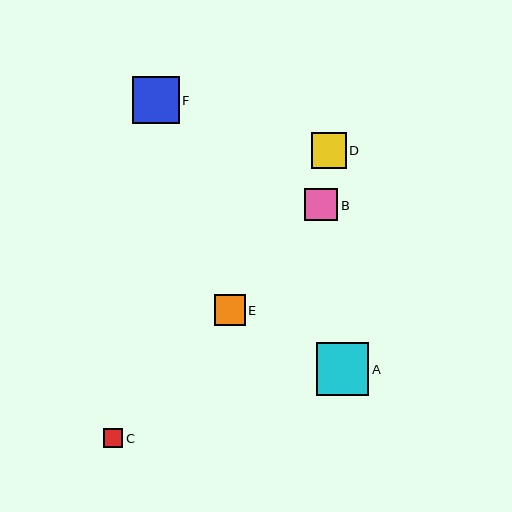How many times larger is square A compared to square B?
Square A is approximately 1.6 times the size of square B.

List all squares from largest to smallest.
From largest to smallest: A, F, D, B, E, C.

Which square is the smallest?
Square C is the smallest with a size of approximately 19 pixels.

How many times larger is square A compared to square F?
Square A is approximately 1.1 times the size of square F.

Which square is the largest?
Square A is the largest with a size of approximately 53 pixels.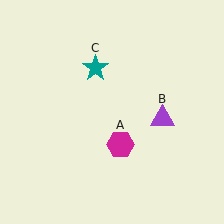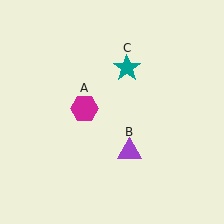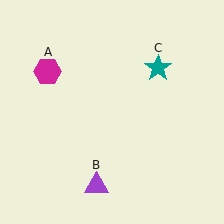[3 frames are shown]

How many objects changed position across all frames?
3 objects changed position: magenta hexagon (object A), purple triangle (object B), teal star (object C).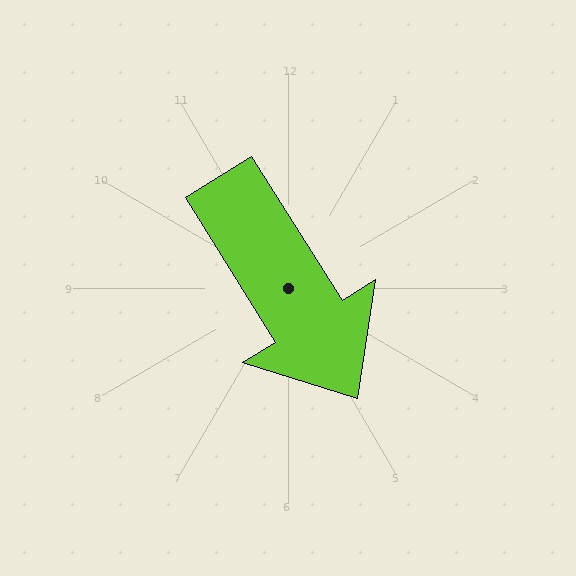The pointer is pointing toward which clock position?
Roughly 5 o'clock.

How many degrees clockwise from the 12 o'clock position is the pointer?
Approximately 148 degrees.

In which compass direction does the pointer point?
Southeast.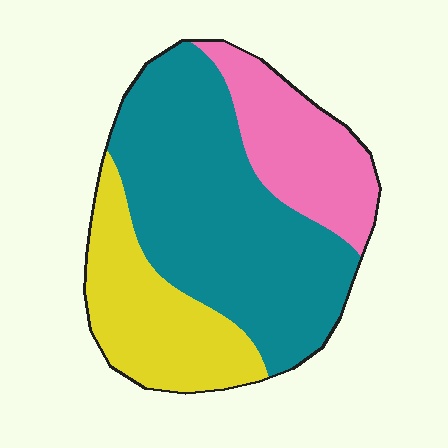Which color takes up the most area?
Teal, at roughly 55%.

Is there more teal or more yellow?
Teal.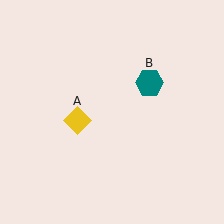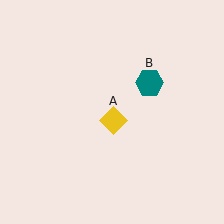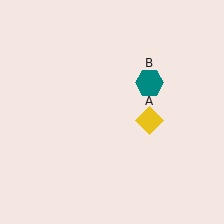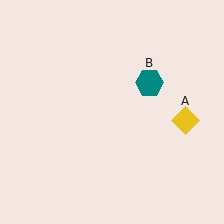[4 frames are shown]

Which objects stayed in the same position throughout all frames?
Teal hexagon (object B) remained stationary.